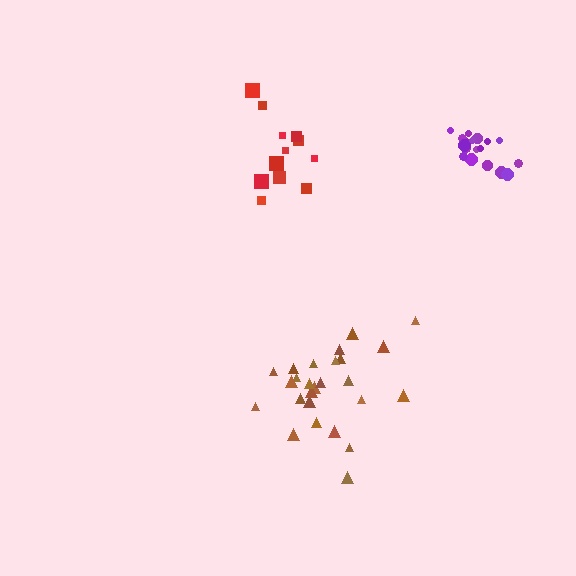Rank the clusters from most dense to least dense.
purple, red, brown.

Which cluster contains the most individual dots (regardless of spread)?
Brown (26).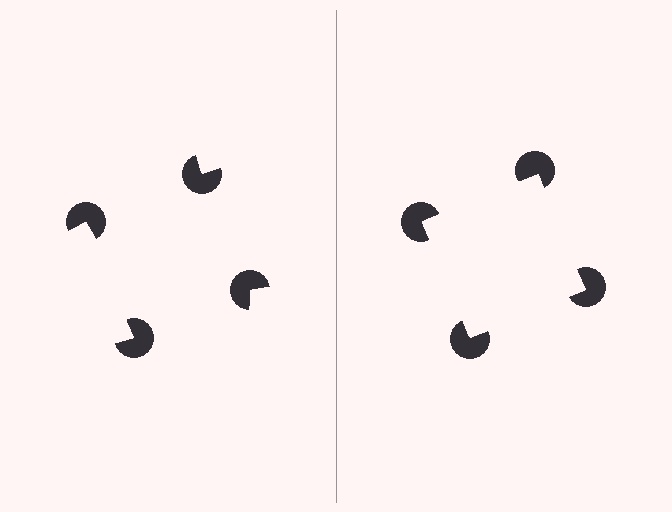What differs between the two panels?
The pac-man discs are positioned identically on both sides; only the wedge orientations differ. On the right they align to a square; on the left they are misaligned.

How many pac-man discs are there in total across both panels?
8 — 4 on each side.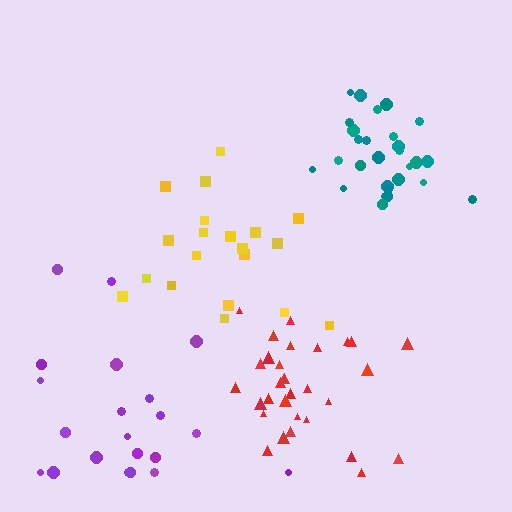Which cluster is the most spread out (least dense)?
Purple.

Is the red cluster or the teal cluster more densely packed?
Teal.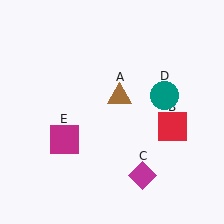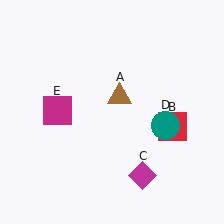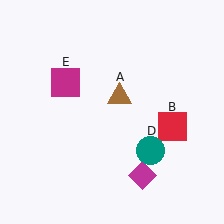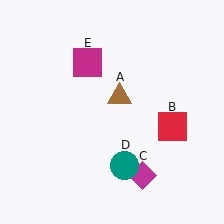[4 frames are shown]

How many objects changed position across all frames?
2 objects changed position: teal circle (object D), magenta square (object E).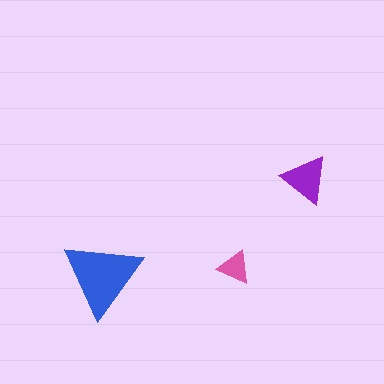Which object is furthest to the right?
The purple triangle is rightmost.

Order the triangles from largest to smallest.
the blue one, the purple one, the pink one.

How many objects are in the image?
There are 3 objects in the image.